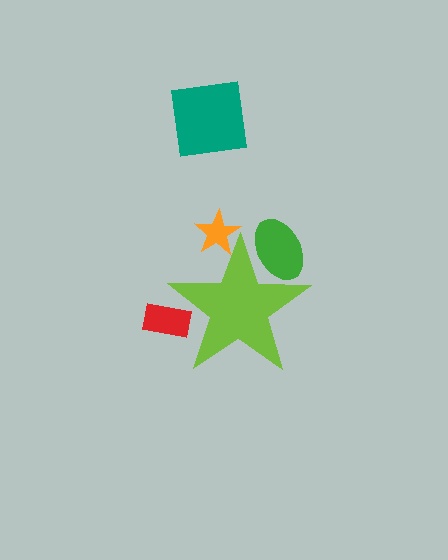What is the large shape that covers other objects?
A lime star.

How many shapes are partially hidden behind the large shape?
3 shapes are partially hidden.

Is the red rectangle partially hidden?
Yes, the red rectangle is partially hidden behind the lime star.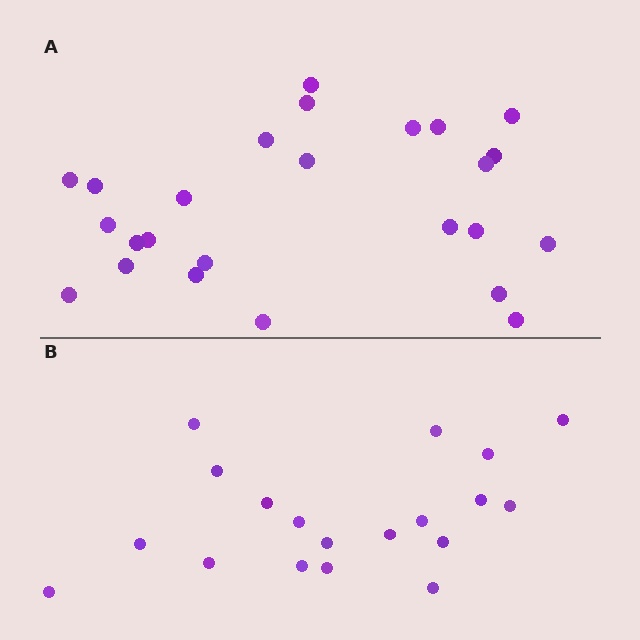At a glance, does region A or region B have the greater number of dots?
Region A (the top region) has more dots.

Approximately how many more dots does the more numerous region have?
Region A has about 6 more dots than region B.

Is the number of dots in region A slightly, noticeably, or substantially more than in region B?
Region A has noticeably more, but not dramatically so. The ratio is roughly 1.3 to 1.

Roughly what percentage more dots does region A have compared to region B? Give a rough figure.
About 30% more.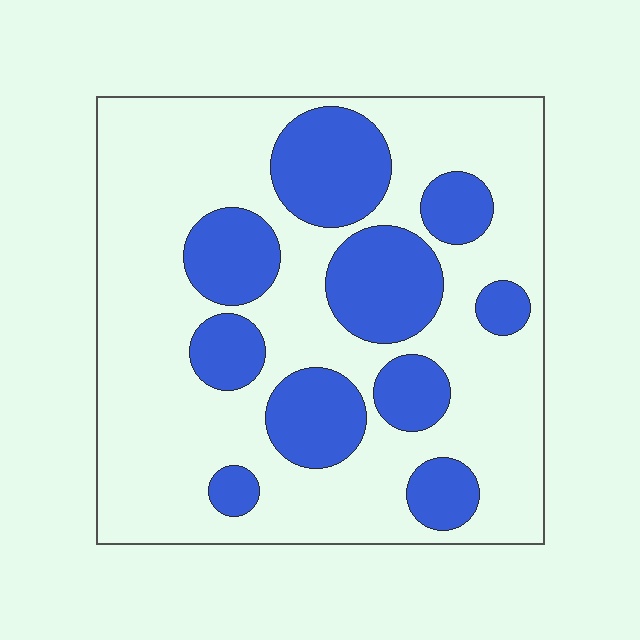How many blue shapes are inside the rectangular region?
10.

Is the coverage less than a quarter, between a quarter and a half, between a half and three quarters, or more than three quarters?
Between a quarter and a half.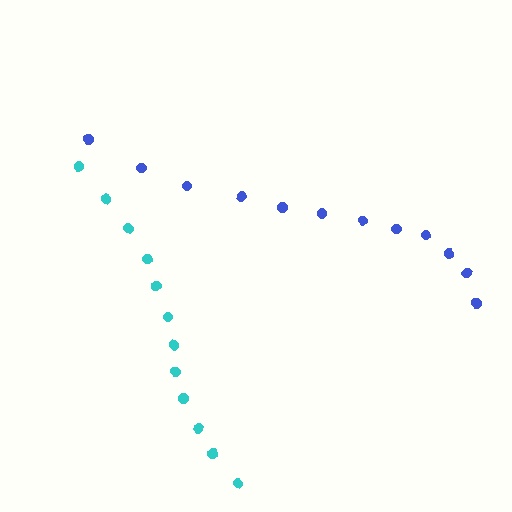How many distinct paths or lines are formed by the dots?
There are 2 distinct paths.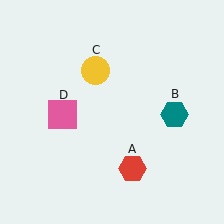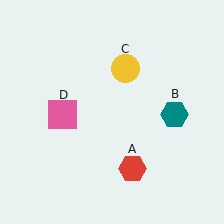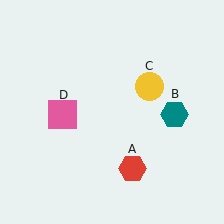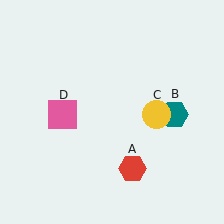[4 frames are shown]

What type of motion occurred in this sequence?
The yellow circle (object C) rotated clockwise around the center of the scene.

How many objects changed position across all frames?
1 object changed position: yellow circle (object C).